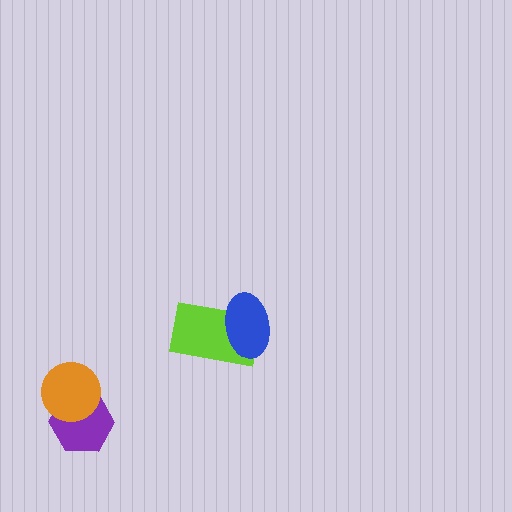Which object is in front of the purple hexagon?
The orange circle is in front of the purple hexagon.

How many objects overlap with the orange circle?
1 object overlaps with the orange circle.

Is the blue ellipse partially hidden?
No, no other shape covers it.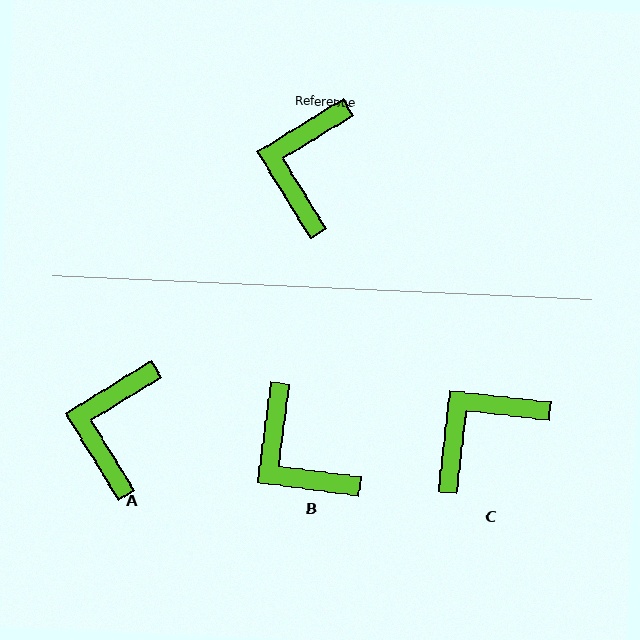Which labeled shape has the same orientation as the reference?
A.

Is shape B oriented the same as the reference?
No, it is off by about 51 degrees.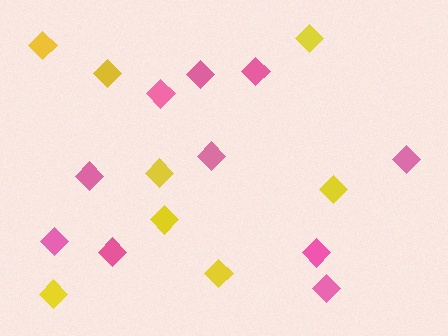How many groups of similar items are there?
There are 2 groups: one group of yellow diamonds (8) and one group of pink diamonds (10).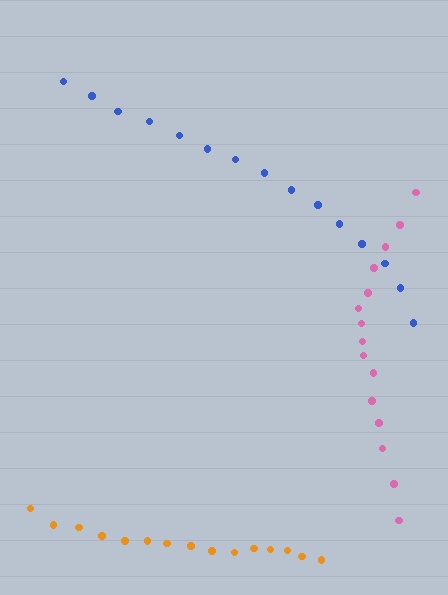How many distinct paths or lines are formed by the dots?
There are 3 distinct paths.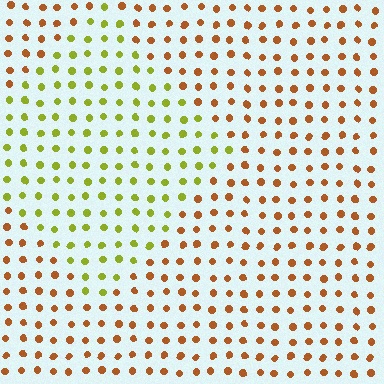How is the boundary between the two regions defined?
The boundary is defined purely by a slight shift in hue (about 51 degrees). Spacing, size, and orientation are identical on both sides.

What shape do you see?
I see a diamond.